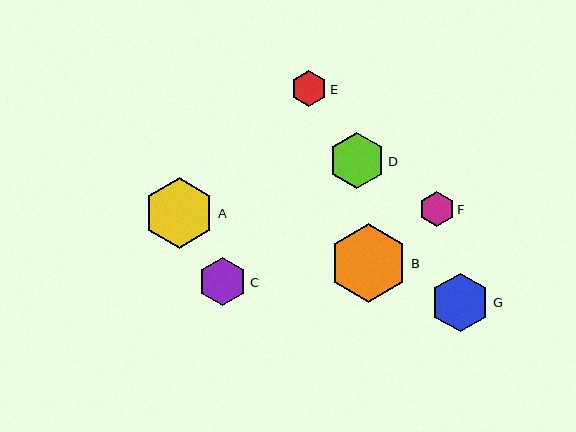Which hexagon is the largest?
Hexagon B is the largest with a size of approximately 79 pixels.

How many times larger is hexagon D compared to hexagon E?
Hexagon D is approximately 1.6 times the size of hexagon E.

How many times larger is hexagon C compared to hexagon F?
Hexagon C is approximately 1.3 times the size of hexagon F.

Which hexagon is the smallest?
Hexagon F is the smallest with a size of approximately 35 pixels.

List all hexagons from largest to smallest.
From largest to smallest: B, A, G, D, C, E, F.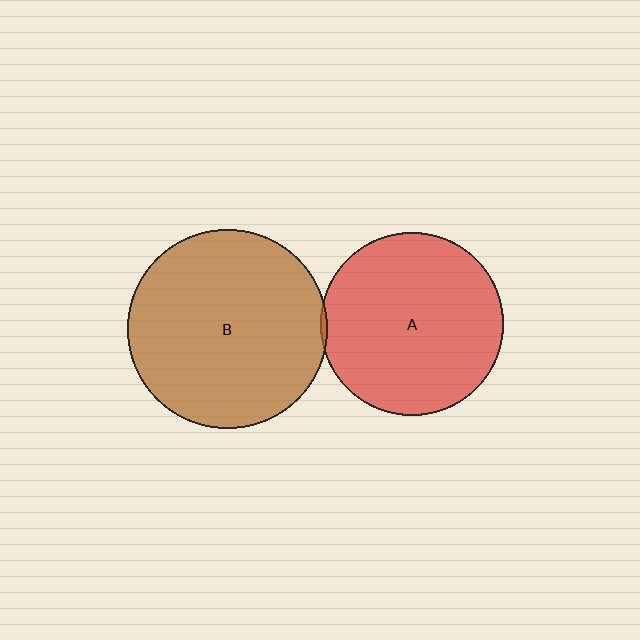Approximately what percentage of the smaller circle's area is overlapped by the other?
Approximately 5%.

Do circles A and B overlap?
Yes.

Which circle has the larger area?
Circle B (brown).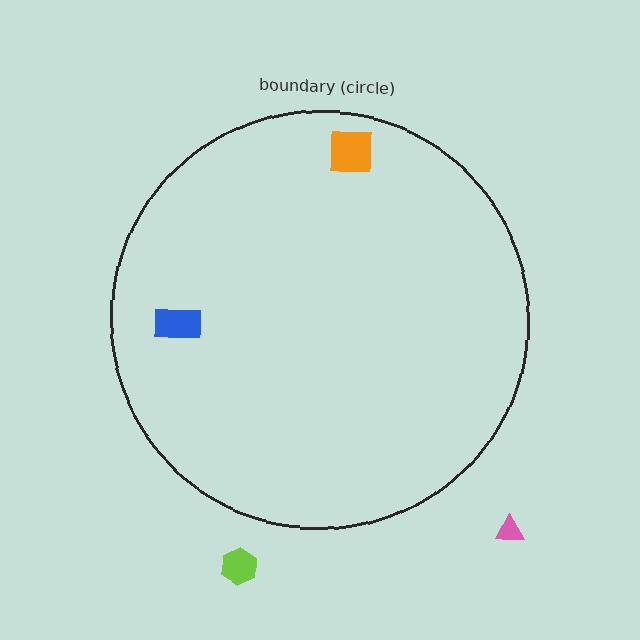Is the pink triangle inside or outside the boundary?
Outside.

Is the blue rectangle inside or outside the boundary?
Inside.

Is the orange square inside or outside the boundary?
Inside.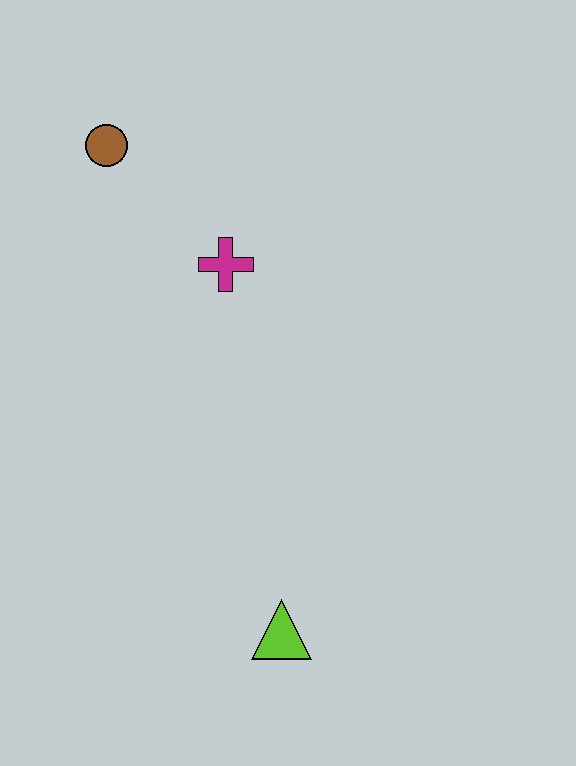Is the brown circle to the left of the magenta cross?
Yes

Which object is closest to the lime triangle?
The magenta cross is closest to the lime triangle.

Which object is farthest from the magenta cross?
The lime triangle is farthest from the magenta cross.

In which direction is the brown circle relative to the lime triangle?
The brown circle is above the lime triangle.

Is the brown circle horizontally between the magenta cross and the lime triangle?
No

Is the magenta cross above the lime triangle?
Yes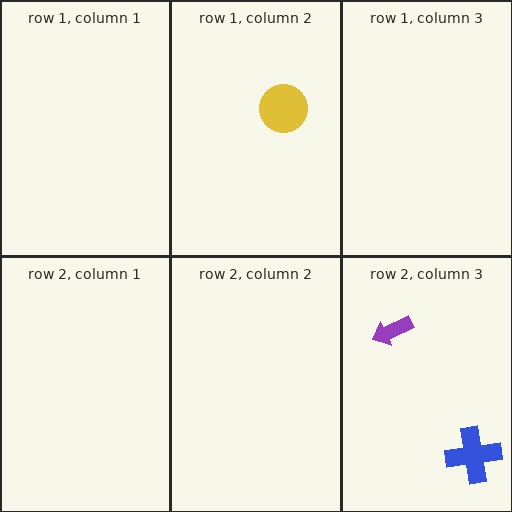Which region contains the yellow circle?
The row 1, column 2 region.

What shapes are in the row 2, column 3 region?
The blue cross, the purple arrow.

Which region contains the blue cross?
The row 2, column 3 region.